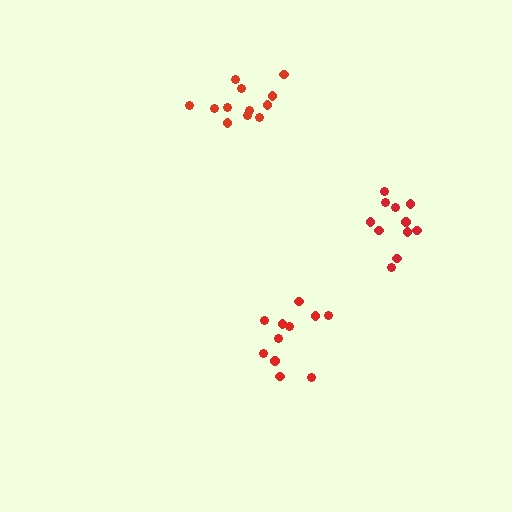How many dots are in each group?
Group 1: 12 dots, Group 2: 11 dots, Group 3: 11 dots (34 total).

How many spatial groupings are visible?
There are 3 spatial groupings.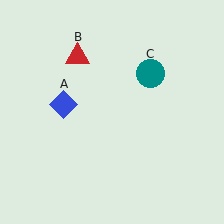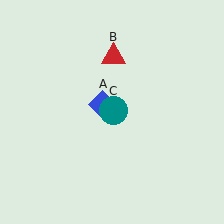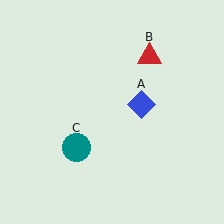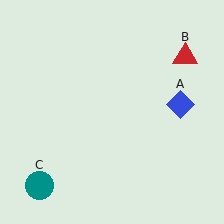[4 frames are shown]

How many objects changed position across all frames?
3 objects changed position: blue diamond (object A), red triangle (object B), teal circle (object C).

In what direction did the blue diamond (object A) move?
The blue diamond (object A) moved right.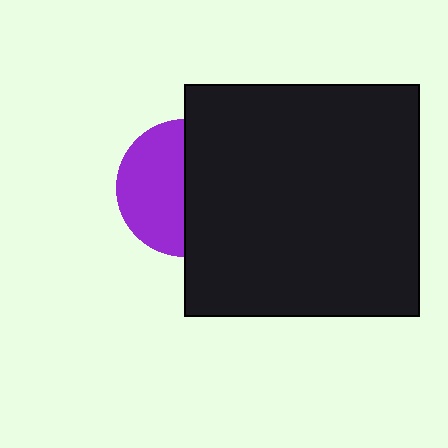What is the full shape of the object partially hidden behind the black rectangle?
The partially hidden object is a purple circle.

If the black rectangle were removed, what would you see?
You would see the complete purple circle.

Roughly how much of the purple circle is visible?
About half of it is visible (roughly 48%).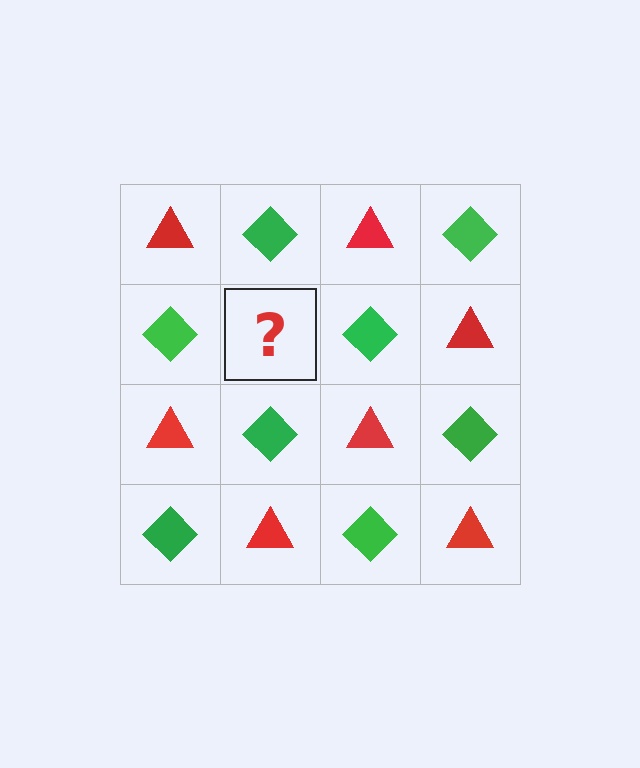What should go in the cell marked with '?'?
The missing cell should contain a red triangle.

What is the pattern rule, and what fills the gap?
The rule is that it alternates red triangle and green diamond in a checkerboard pattern. The gap should be filled with a red triangle.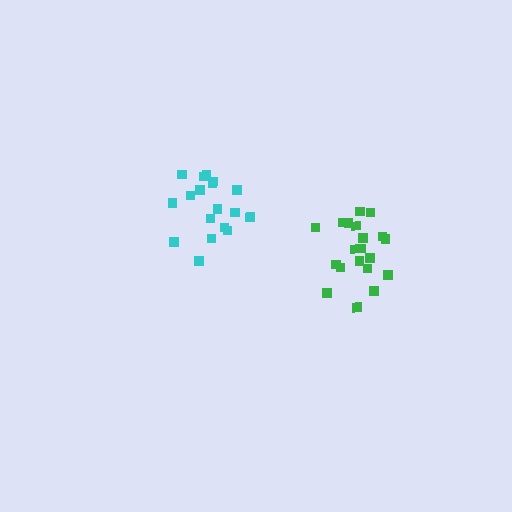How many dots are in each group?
Group 1: 20 dots, Group 2: 19 dots (39 total).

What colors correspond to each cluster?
The clusters are colored: green, cyan.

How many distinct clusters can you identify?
There are 2 distinct clusters.